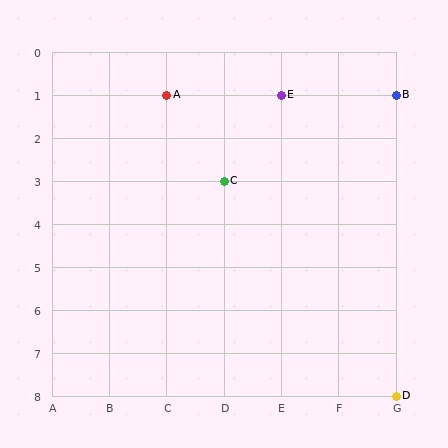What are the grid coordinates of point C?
Point C is at grid coordinates (D, 3).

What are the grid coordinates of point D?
Point D is at grid coordinates (G, 8).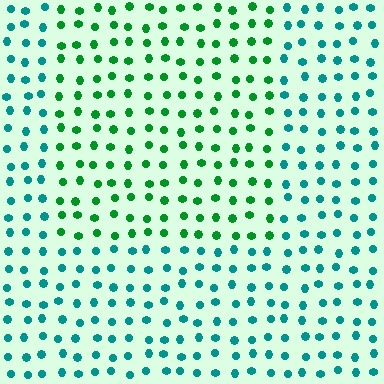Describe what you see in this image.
The image is filled with small teal elements in a uniform arrangement. A rectangle-shaped region is visible where the elements are tinted to a slightly different hue, forming a subtle color boundary.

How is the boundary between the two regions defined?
The boundary is defined purely by a slight shift in hue (about 43 degrees). Spacing, size, and orientation are identical on both sides.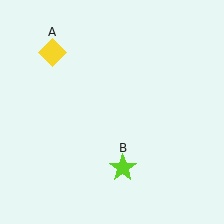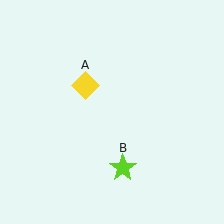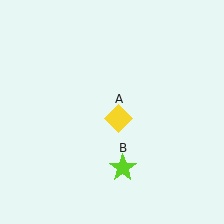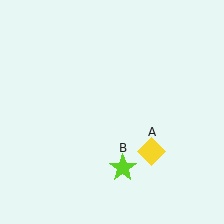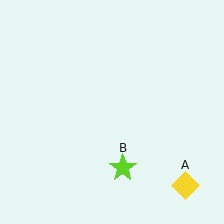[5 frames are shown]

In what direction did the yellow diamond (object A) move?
The yellow diamond (object A) moved down and to the right.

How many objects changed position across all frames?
1 object changed position: yellow diamond (object A).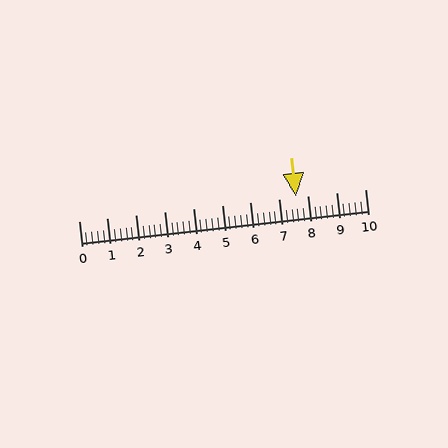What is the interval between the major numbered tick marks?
The major tick marks are spaced 1 units apart.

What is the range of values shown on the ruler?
The ruler shows values from 0 to 10.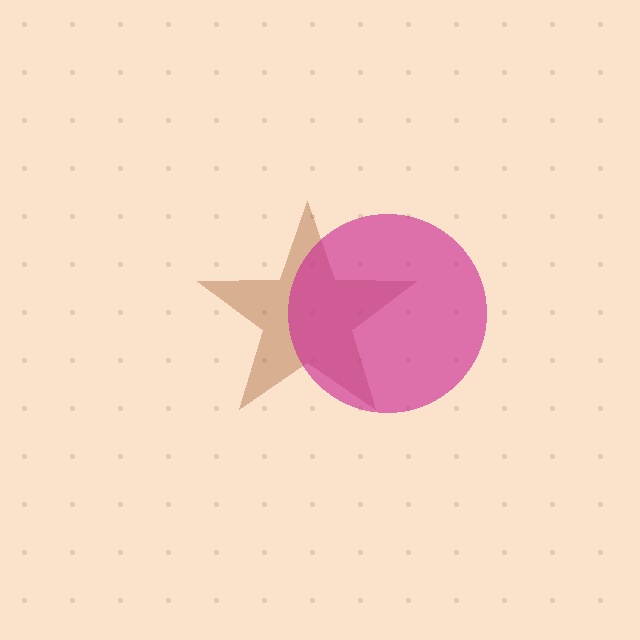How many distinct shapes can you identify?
There are 2 distinct shapes: a brown star, a magenta circle.